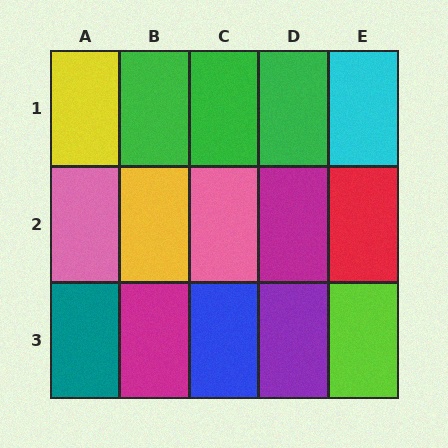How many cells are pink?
2 cells are pink.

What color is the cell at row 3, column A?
Teal.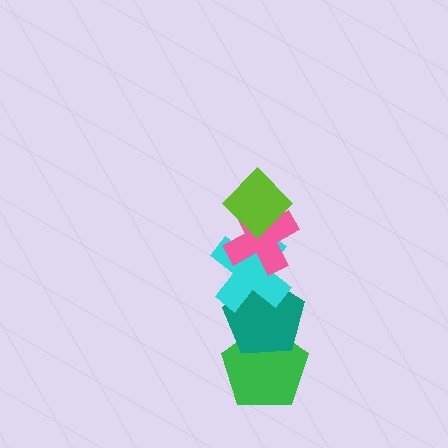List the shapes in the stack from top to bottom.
From top to bottom: the lime diamond, the pink cross, the cyan cross, the teal pentagon, the green pentagon.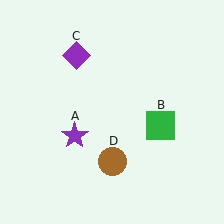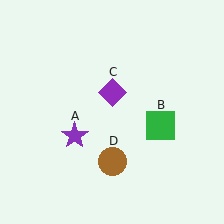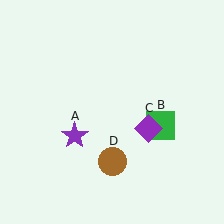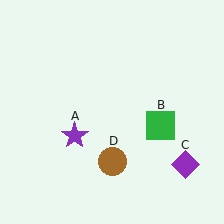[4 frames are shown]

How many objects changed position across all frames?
1 object changed position: purple diamond (object C).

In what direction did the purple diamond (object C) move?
The purple diamond (object C) moved down and to the right.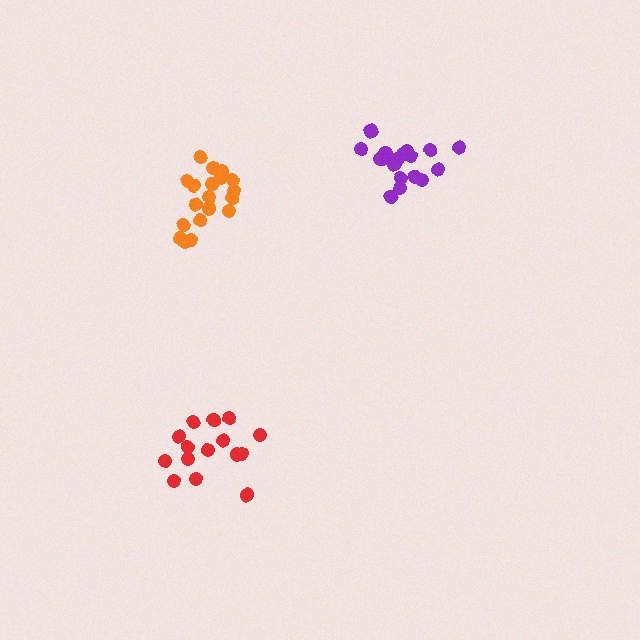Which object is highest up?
The purple cluster is topmost.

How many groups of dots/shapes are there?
There are 3 groups.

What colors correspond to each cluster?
The clusters are colored: orange, purple, red.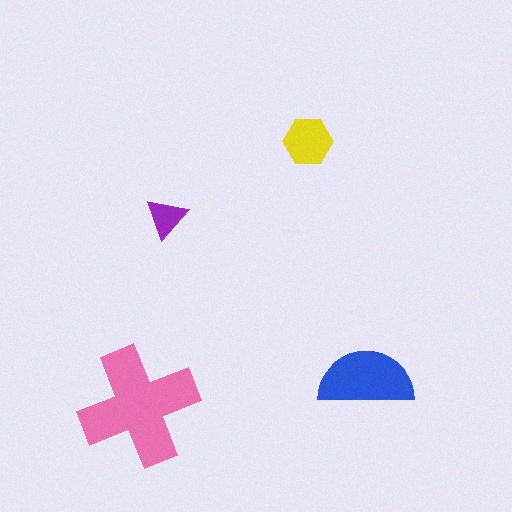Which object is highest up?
The yellow hexagon is topmost.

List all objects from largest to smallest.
The pink cross, the blue semicircle, the yellow hexagon, the purple triangle.